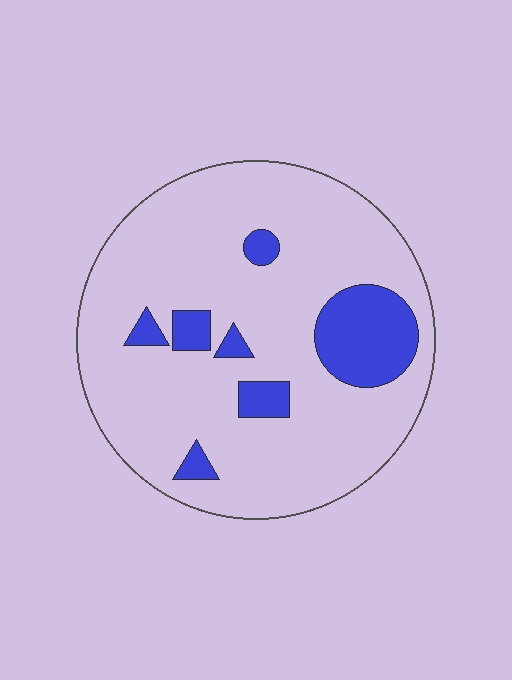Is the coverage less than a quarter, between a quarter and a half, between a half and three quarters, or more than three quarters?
Less than a quarter.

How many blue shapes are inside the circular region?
7.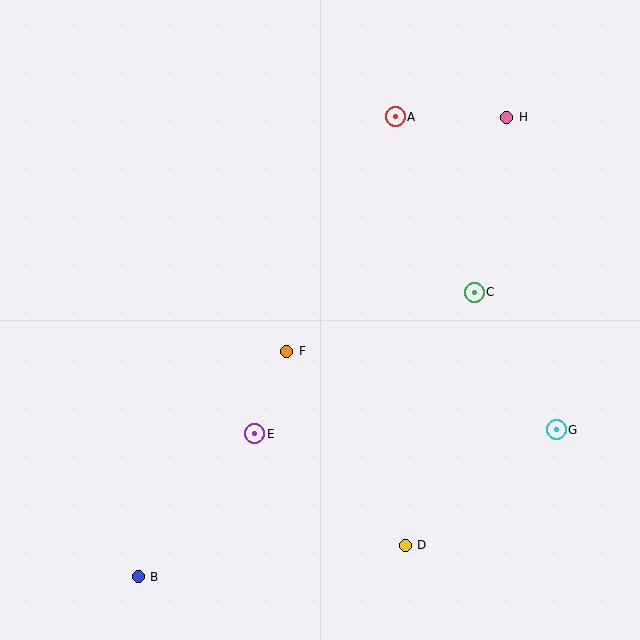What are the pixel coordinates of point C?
Point C is at (474, 292).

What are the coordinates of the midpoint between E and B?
The midpoint between E and B is at (197, 505).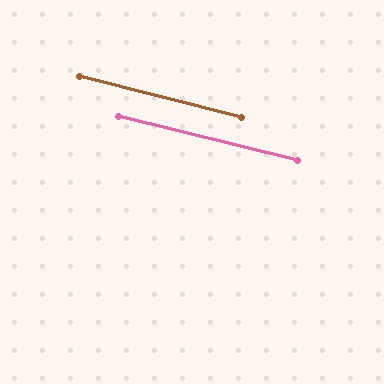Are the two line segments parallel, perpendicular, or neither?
Parallel — their directions differ by only 0.6°.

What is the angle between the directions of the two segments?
Approximately 1 degree.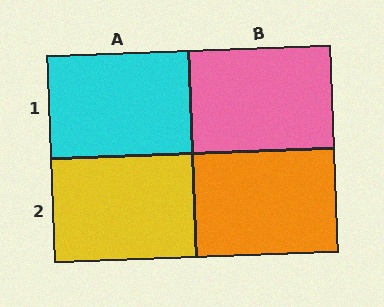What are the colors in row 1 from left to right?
Cyan, pink.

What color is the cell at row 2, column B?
Orange.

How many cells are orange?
1 cell is orange.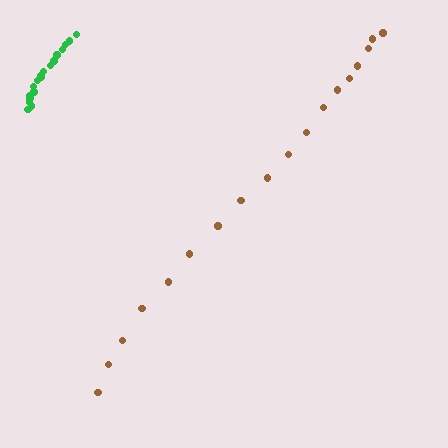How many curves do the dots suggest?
There are 2 distinct paths.